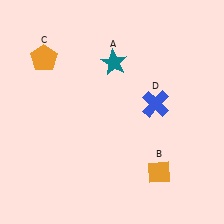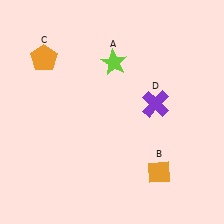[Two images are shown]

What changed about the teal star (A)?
In Image 1, A is teal. In Image 2, it changed to lime.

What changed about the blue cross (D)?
In Image 1, D is blue. In Image 2, it changed to purple.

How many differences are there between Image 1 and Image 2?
There are 2 differences between the two images.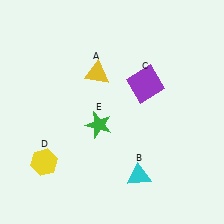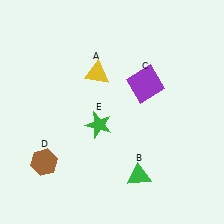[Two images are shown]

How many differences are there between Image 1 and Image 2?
There are 2 differences between the two images.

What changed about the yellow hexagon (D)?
In Image 1, D is yellow. In Image 2, it changed to brown.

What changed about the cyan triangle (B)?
In Image 1, B is cyan. In Image 2, it changed to green.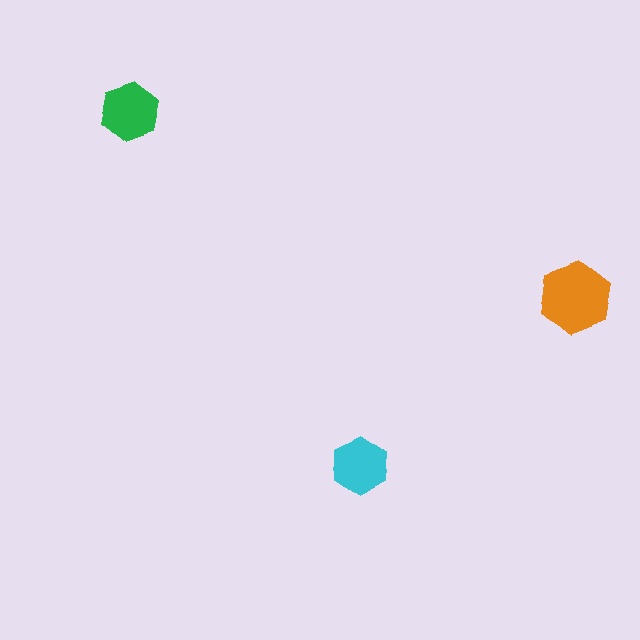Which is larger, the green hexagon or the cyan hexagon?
The green one.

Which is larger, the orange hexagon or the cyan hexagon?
The orange one.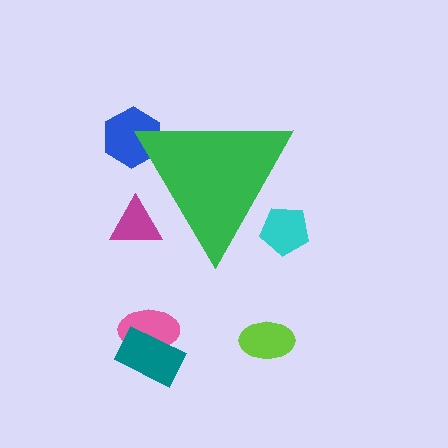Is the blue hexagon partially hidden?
Yes, the blue hexagon is partially hidden behind the green triangle.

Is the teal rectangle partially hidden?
No, the teal rectangle is fully visible.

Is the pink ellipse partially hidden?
No, the pink ellipse is fully visible.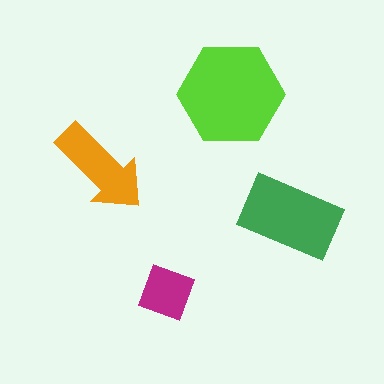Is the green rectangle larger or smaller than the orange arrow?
Larger.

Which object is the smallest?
The magenta diamond.